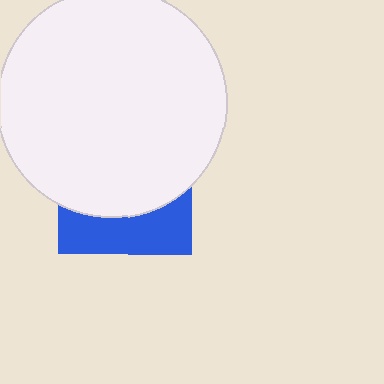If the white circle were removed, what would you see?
You would see the complete blue square.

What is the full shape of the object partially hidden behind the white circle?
The partially hidden object is a blue square.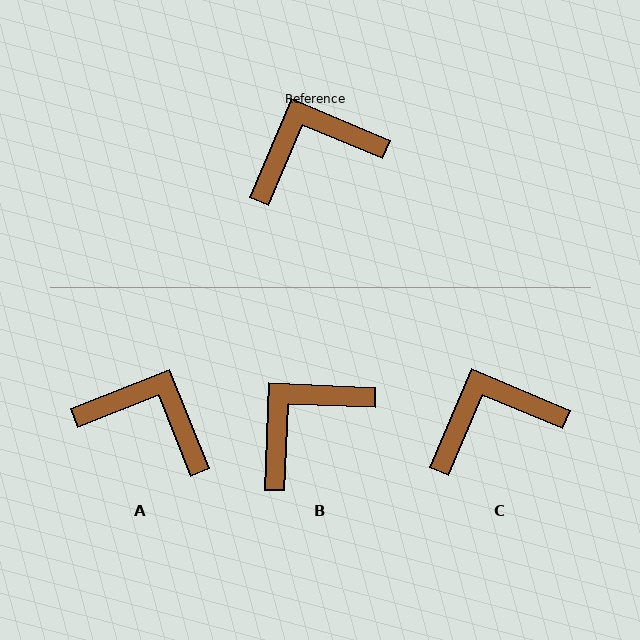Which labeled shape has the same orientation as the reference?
C.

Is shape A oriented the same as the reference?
No, it is off by about 46 degrees.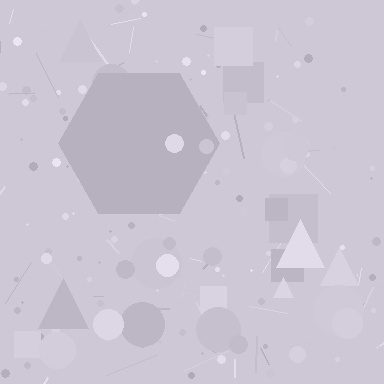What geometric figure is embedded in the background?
A hexagon is embedded in the background.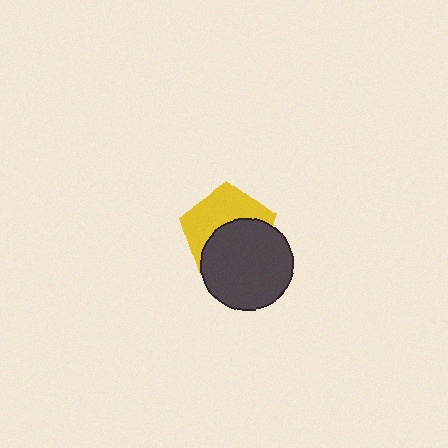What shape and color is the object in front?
The object in front is a dark gray circle.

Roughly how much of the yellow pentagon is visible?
About half of it is visible (roughly 49%).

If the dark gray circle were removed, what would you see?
You would see the complete yellow pentagon.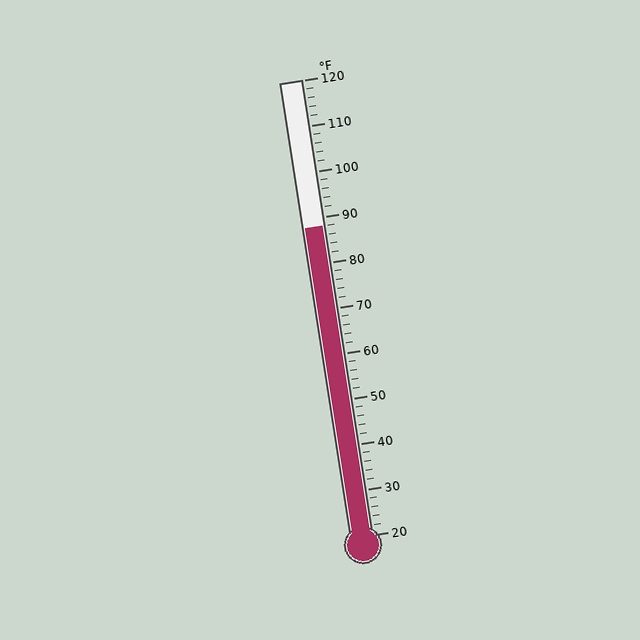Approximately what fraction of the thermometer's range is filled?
The thermometer is filled to approximately 70% of its range.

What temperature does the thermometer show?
The thermometer shows approximately 88°F.